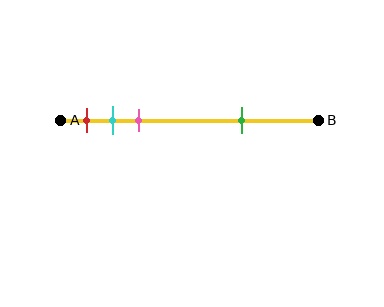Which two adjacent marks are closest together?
The cyan and pink marks are the closest adjacent pair.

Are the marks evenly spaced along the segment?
No, the marks are not evenly spaced.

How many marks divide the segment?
There are 4 marks dividing the segment.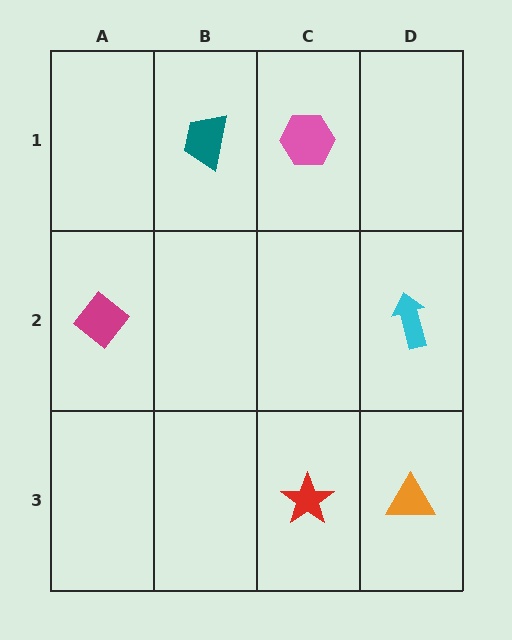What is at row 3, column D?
An orange triangle.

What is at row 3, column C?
A red star.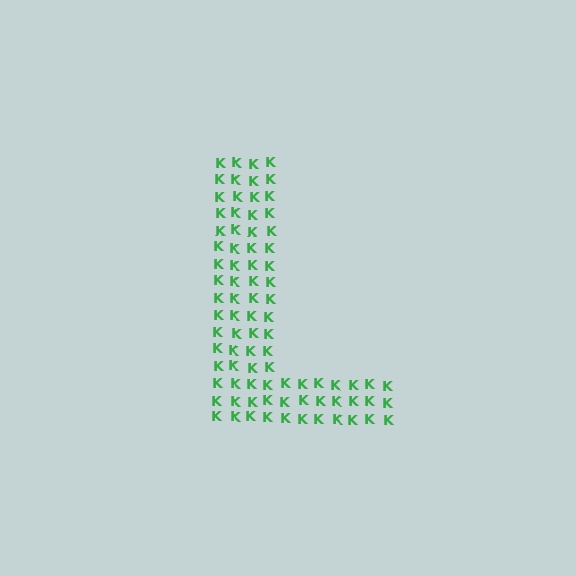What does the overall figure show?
The overall figure shows the letter L.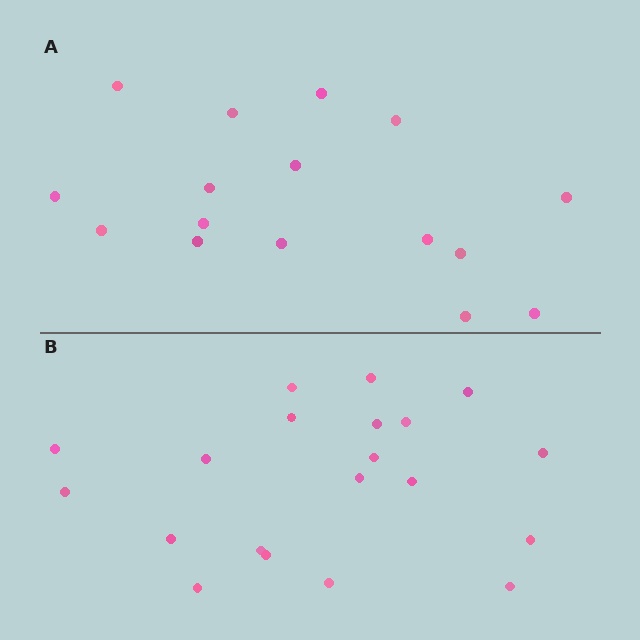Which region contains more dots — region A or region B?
Region B (the bottom region) has more dots.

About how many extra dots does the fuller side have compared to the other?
Region B has about 4 more dots than region A.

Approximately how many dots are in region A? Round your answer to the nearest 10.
About 20 dots. (The exact count is 16, which rounds to 20.)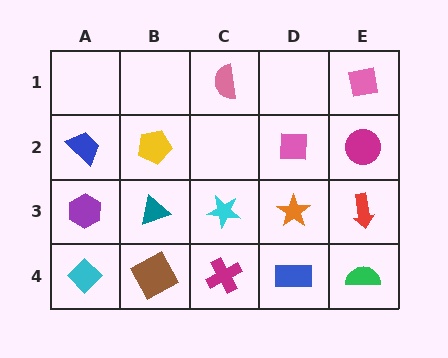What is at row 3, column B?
A teal triangle.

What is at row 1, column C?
A pink semicircle.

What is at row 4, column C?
A magenta cross.